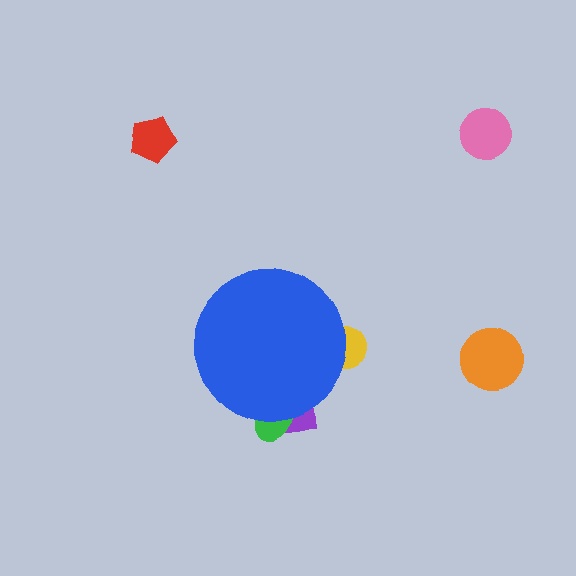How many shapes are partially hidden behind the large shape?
3 shapes are partially hidden.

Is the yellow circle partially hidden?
Yes, the yellow circle is partially hidden behind the blue circle.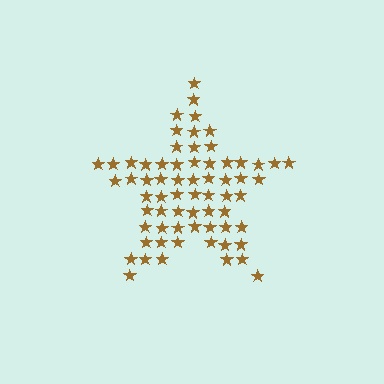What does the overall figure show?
The overall figure shows a star.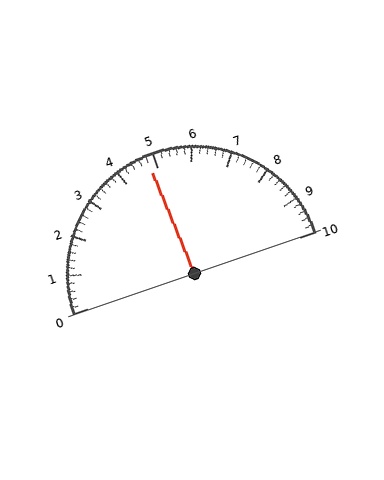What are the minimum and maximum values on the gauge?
The gauge ranges from 0 to 10.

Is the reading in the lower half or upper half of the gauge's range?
The reading is in the lower half of the range (0 to 10).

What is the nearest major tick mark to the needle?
The nearest major tick mark is 5.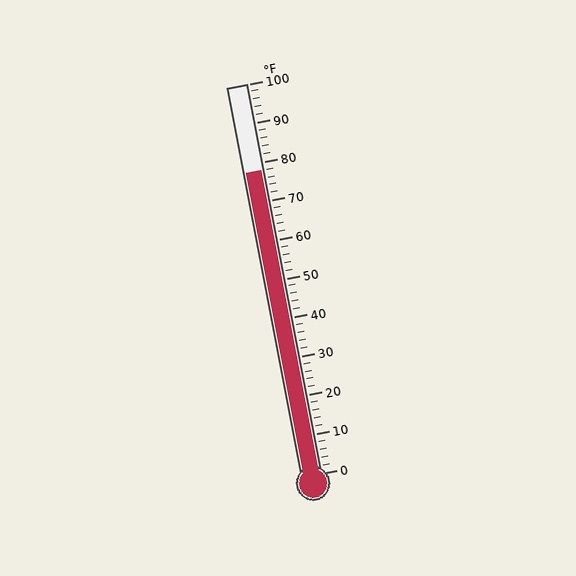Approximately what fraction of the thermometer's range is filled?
The thermometer is filled to approximately 80% of its range.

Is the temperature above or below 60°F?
The temperature is above 60°F.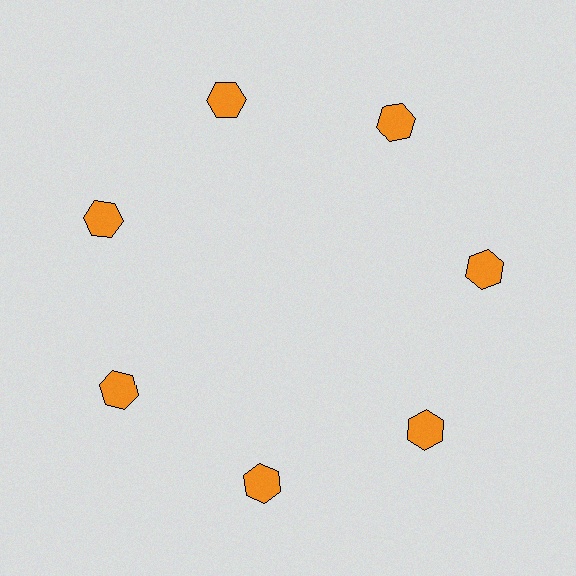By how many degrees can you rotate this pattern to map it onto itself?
The pattern maps onto itself every 51 degrees of rotation.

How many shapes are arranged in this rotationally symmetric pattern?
There are 7 shapes, arranged in 7 groups of 1.